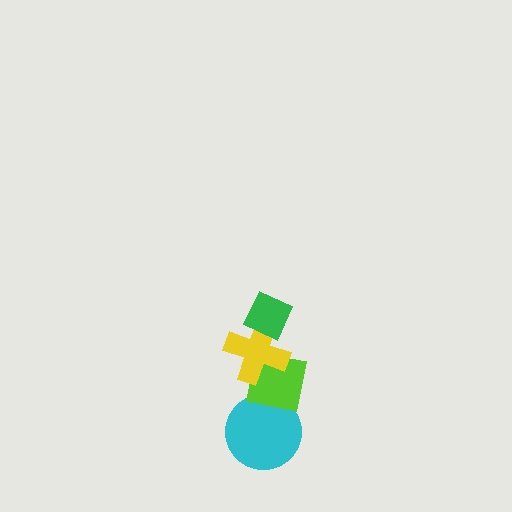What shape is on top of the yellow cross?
The green diamond is on top of the yellow cross.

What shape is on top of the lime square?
The yellow cross is on top of the lime square.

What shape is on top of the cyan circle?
The lime square is on top of the cyan circle.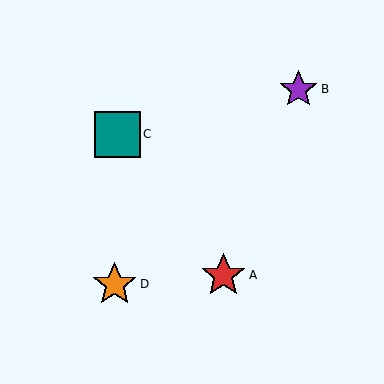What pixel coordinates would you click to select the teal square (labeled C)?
Click at (117, 134) to select the teal square C.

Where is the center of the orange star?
The center of the orange star is at (115, 284).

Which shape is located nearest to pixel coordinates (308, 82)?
The purple star (labeled B) at (299, 89) is nearest to that location.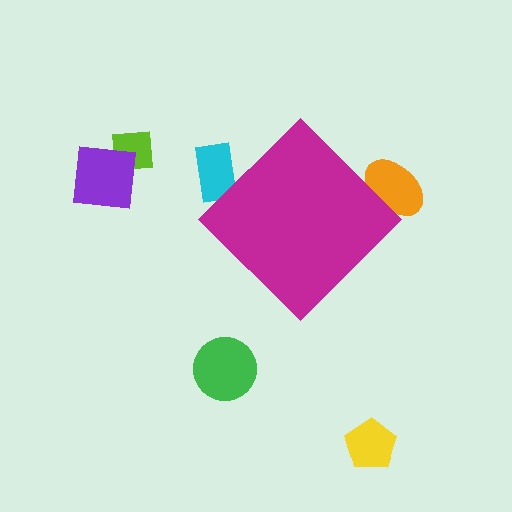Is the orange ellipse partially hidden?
Yes, the orange ellipse is partially hidden behind the magenta diamond.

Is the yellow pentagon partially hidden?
No, the yellow pentagon is fully visible.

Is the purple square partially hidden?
No, the purple square is fully visible.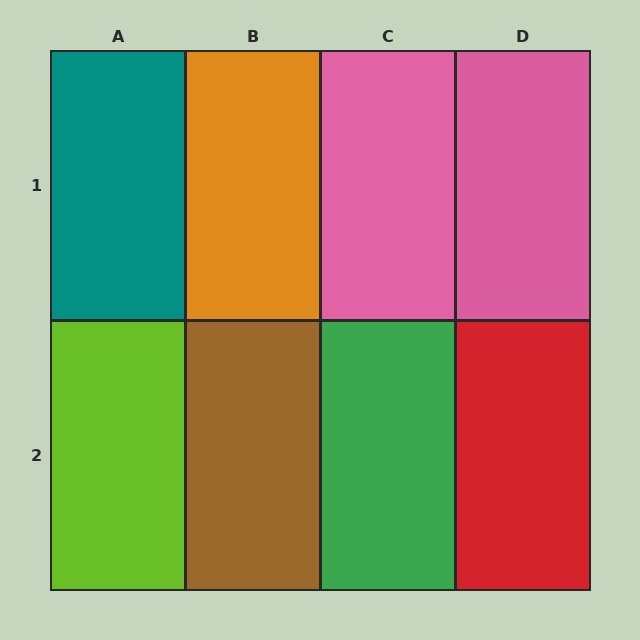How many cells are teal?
1 cell is teal.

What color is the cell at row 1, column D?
Pink.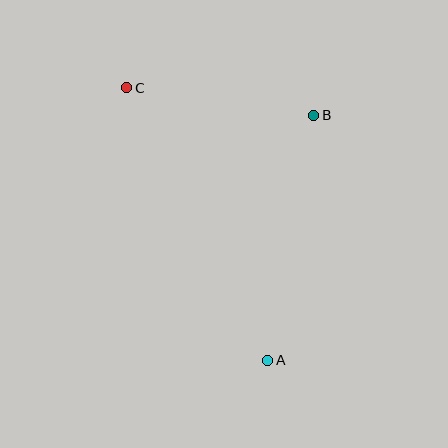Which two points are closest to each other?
Points B and C are closest to each other.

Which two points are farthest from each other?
Points A and C are farthest from each other.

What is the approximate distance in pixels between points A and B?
The distance between A and B is approximately 249 pixels.